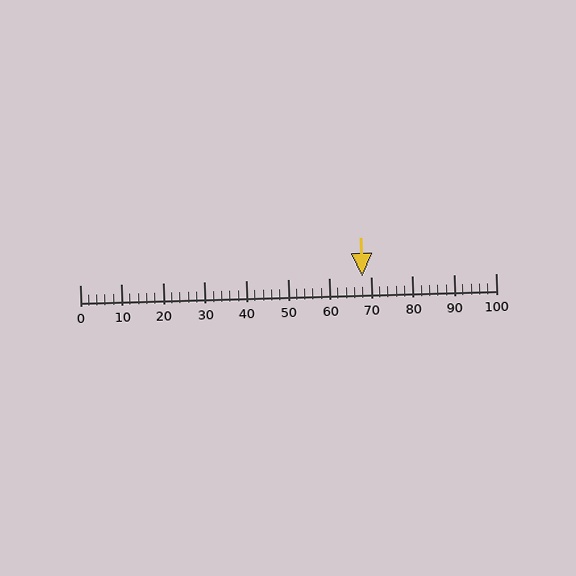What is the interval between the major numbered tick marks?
The major tick marks are spaced 10 units apart.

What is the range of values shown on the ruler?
The ruler shows values from 0 to 100.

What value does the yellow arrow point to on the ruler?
The yellow arrow points to approximately 68.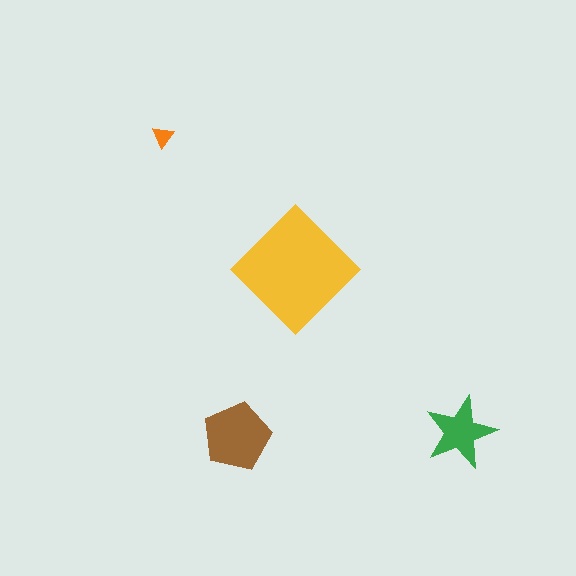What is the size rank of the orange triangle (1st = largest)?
4th.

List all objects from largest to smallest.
The yellow diamond, the brown pentagon, the green star, the orange triangle.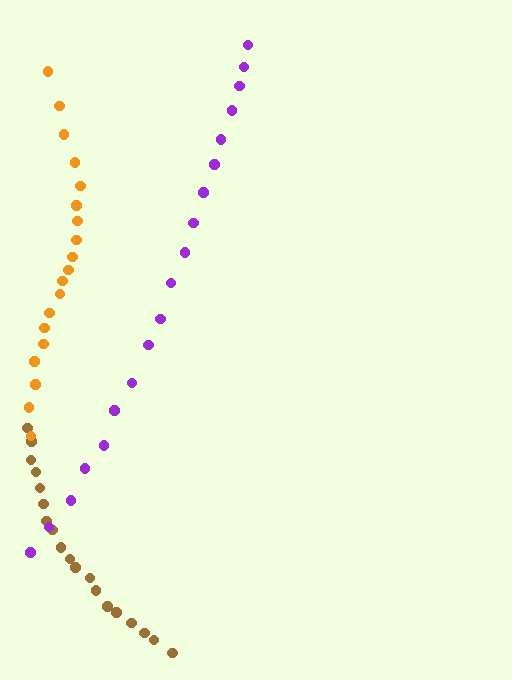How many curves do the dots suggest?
There are 3 distinct paths.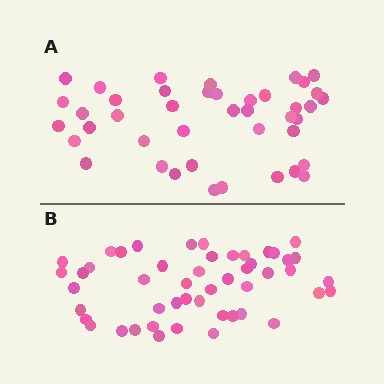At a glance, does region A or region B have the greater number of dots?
Region B (the bottom region) has more dots.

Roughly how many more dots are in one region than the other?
Region B has roughly 8 or so more dots than region A.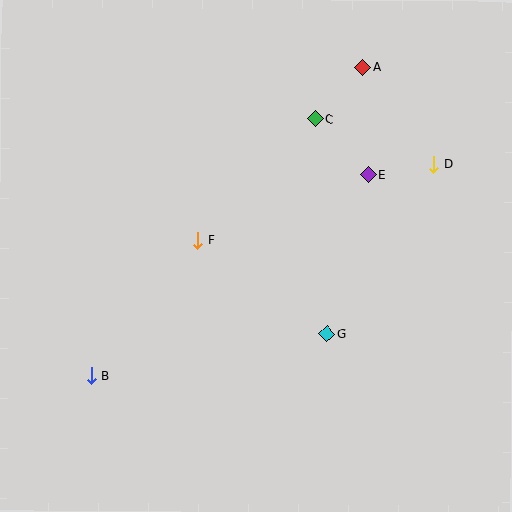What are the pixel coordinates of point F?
Point F is at (198, 240).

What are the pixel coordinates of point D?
Point D is at (433, 164).